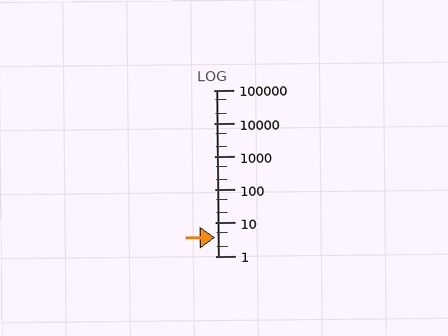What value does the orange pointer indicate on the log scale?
The pointer indicates approximately 3.5.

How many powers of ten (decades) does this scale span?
The scale spans 5 decades, from 1 to 100000.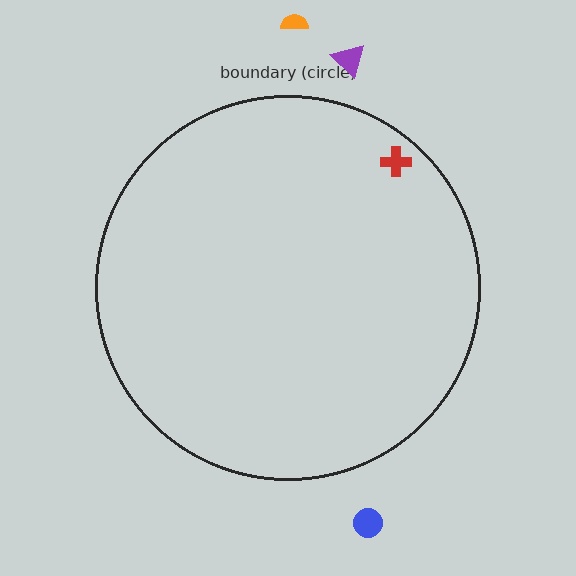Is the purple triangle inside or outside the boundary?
Outside.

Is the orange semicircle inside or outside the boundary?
Outside.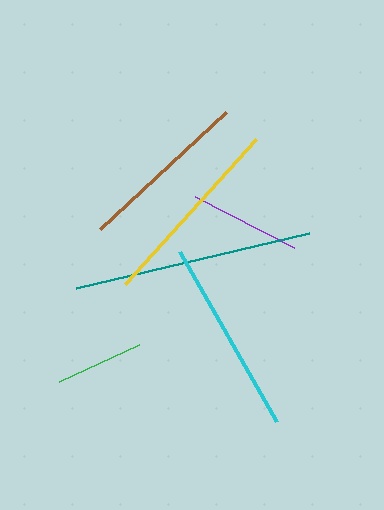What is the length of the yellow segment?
The yellow segment is approximately 195 pixels long.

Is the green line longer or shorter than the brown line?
The brown line is longer than the green line.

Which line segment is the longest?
The teal line is the longest at approximately 240 pixels.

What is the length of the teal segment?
The teal segment is approximately 240 pixels long.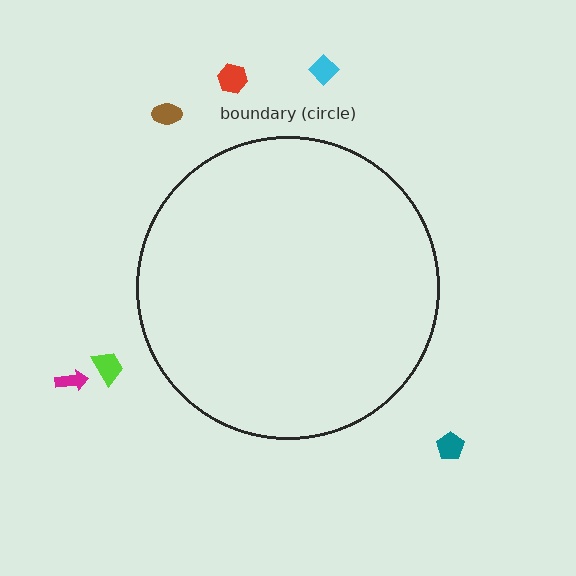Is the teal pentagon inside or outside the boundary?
Outside.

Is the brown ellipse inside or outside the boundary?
Outside.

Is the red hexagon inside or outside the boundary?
Outside.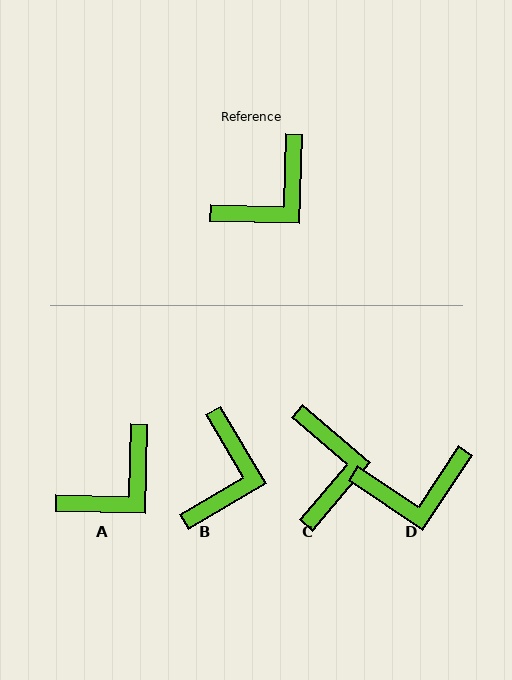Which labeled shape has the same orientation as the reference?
A.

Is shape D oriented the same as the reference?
No, it is off by about 32 degrees.